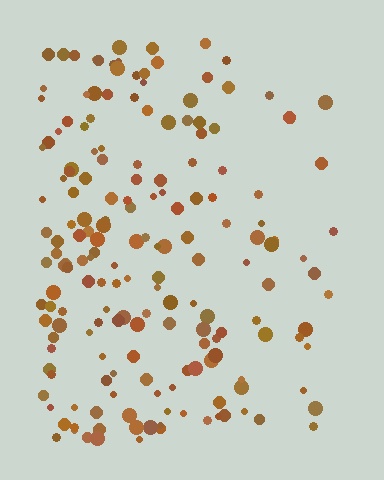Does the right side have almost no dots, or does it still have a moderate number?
Still a moderate number, just noticeably fewer than the left.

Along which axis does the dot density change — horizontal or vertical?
Horizontal.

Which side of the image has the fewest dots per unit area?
The right.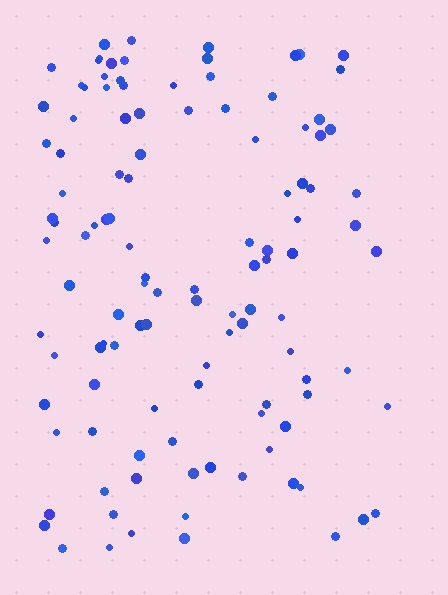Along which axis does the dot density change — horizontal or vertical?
Horizontal.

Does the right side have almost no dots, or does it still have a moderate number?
Still a moderate number, just noticeably fewer than the left.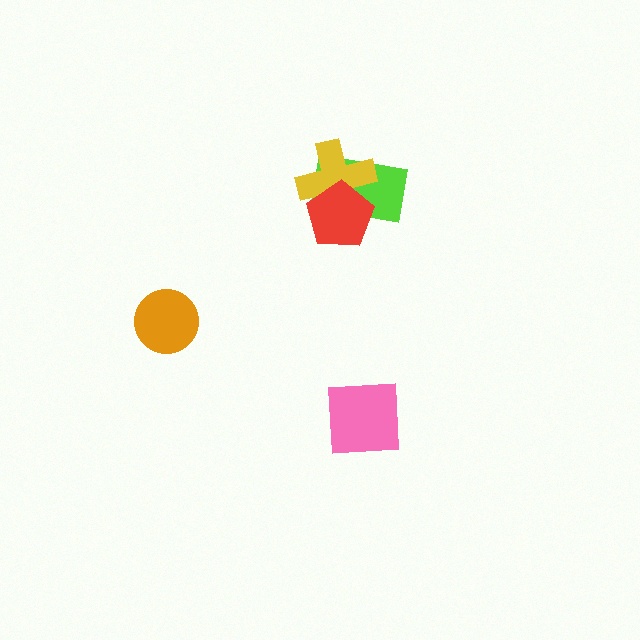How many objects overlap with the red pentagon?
2 objects overlap with the red pentagon.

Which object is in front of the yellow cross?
The red pentagon is in front of the yellow cross.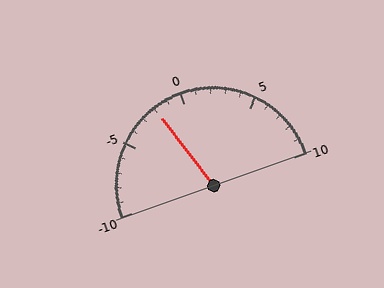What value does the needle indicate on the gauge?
The needle indicates approximately -2.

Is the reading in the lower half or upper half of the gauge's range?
The reading is in the lower half of the range (-10 to 10).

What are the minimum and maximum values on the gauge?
The gauge ranges from -10 to 10.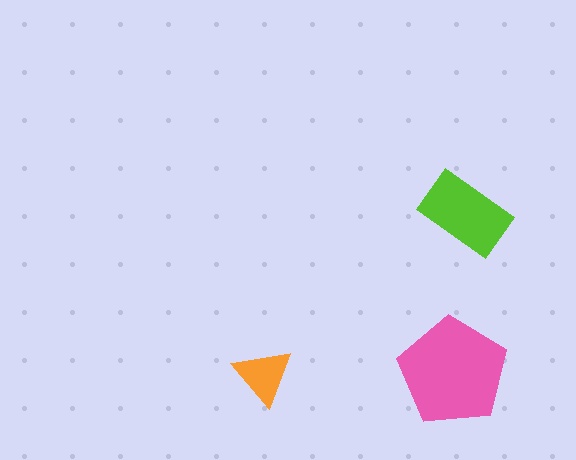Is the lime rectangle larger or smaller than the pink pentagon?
Smaller.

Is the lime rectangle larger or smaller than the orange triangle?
Larger.